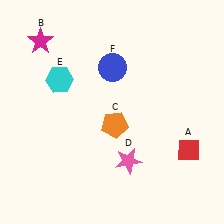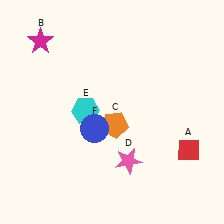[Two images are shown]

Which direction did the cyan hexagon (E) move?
The cyan hexagon (E) moved down.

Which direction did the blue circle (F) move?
The blue circle (F) moved down.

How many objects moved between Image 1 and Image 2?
2 objects moved between the two images.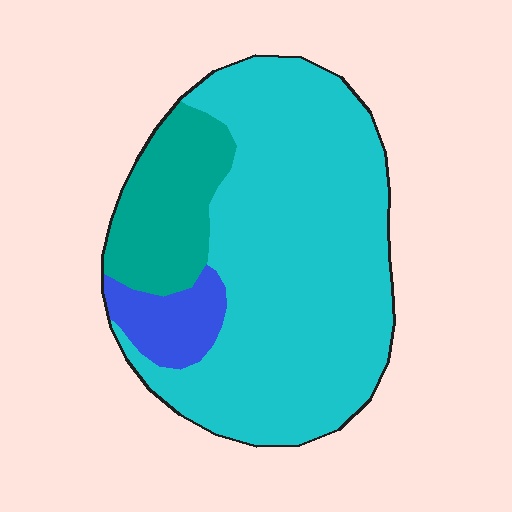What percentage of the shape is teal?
Teal covers 18% of the shape.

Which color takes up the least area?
Blue, at roughly 10%.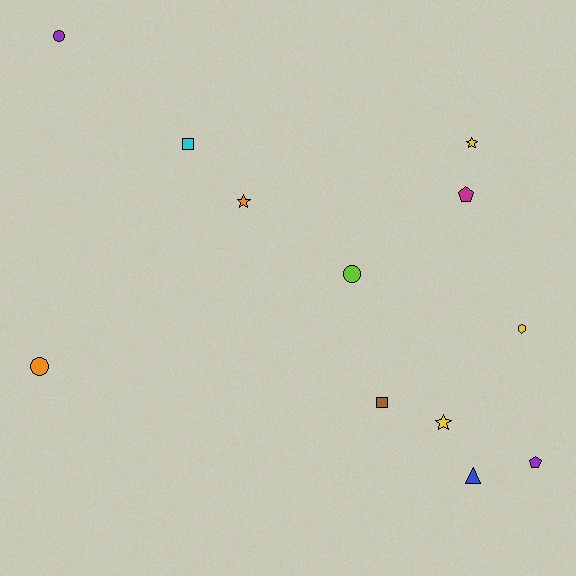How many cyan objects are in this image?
There is 1 cyan object.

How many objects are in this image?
There are 12 objects.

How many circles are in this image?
There are 3 circles.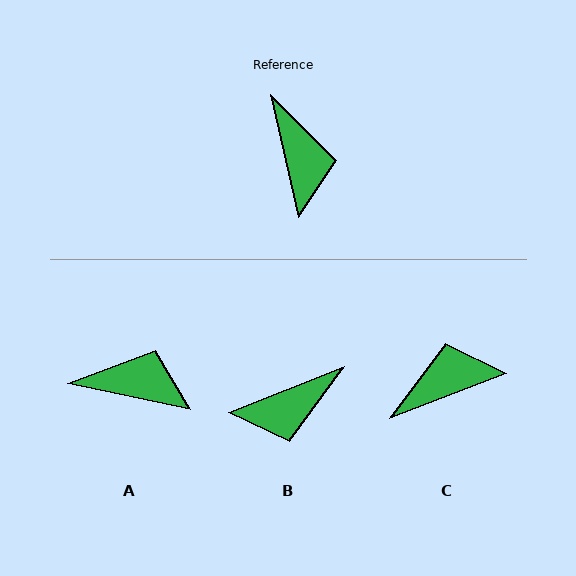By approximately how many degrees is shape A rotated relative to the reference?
Approximately 65 degrees counter-clockwise.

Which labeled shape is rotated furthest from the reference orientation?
C, about 98 degrees away.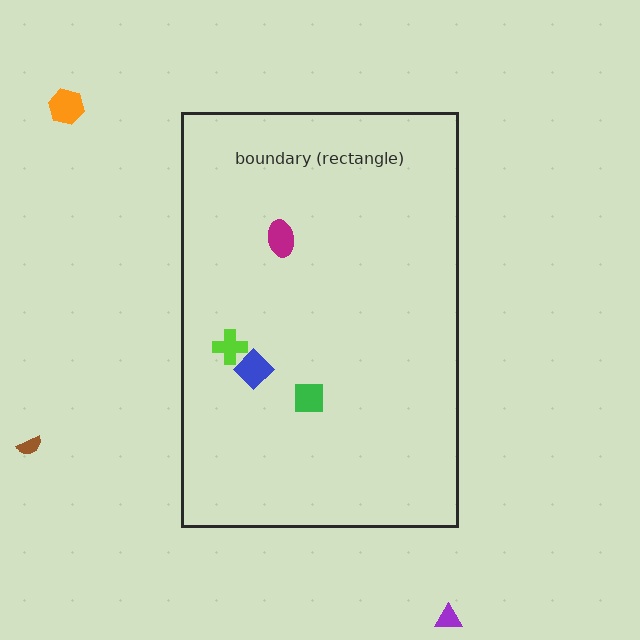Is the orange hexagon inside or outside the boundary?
Outside.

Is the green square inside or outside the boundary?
Inside.